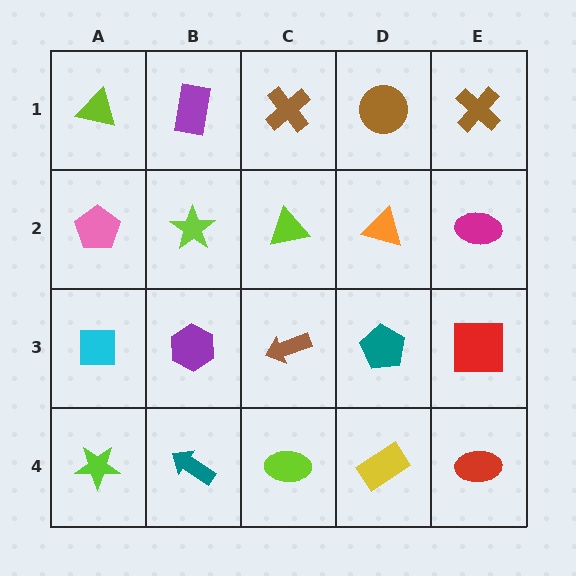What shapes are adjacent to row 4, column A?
A cyan square (row 3, column A), a teal arrow (row 4, column B).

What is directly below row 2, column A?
A cyan square.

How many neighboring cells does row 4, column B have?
3.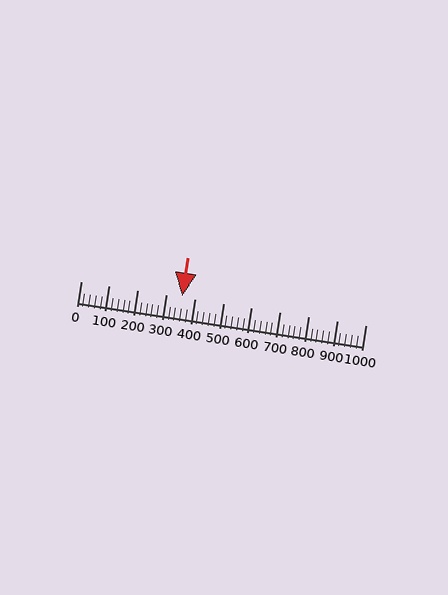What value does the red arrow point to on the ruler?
The red arrow points to approximately 354.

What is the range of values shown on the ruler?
The ruler shows values from 0 to 1000.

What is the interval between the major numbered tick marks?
The major tick marks are spaced 100 units apart.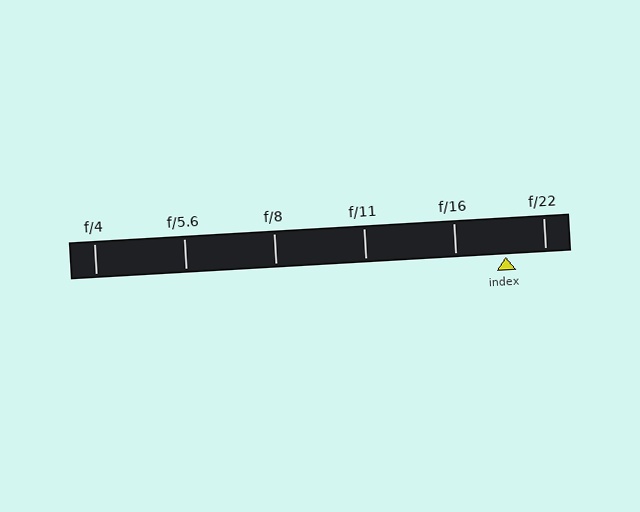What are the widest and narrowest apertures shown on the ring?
The widest aperture shown is f/4 and the narrowest is f/22.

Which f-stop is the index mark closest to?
The index mark is closest to f/22.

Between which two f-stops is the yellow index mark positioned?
The index mark is between f/16 and f/22.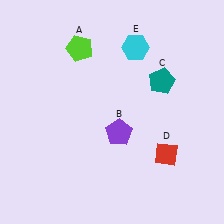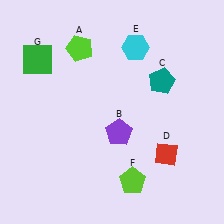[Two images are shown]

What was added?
A lime pentagon (F), a green square (G) were added in Image 2.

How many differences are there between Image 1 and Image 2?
There are 2 differences between the two images.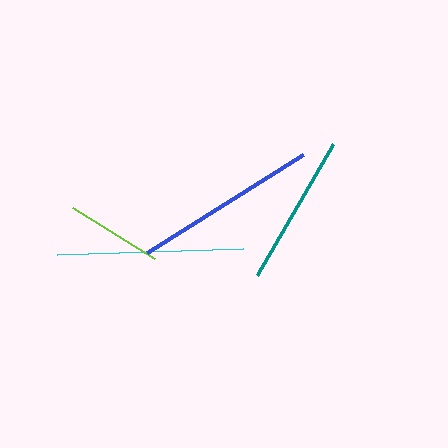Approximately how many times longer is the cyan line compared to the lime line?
The cyan line is approximately 1.9 times the length of the lime line.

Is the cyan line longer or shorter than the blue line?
The cyan line is longer than the blue line.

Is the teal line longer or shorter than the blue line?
The blue line is longer than the teal line.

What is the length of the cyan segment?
The cyan segment is approximately 185 pixels long.